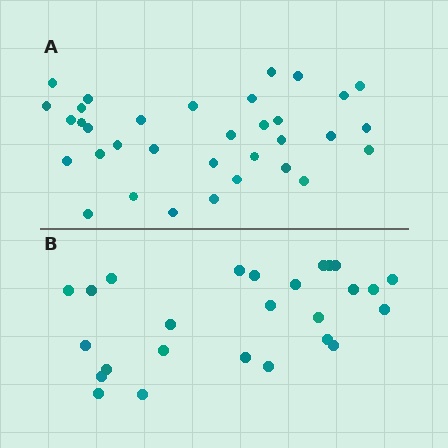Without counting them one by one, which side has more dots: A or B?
Region A (the top region) has more dots.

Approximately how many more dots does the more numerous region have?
Region A has roughly 8 or so more dots than region B.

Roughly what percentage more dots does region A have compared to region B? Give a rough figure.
About 30% more.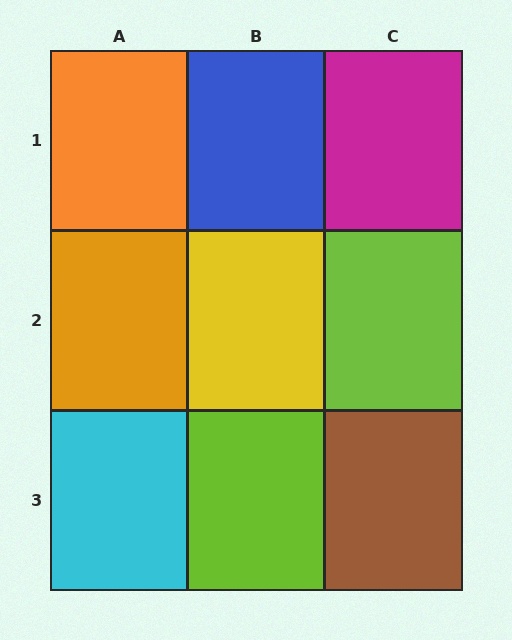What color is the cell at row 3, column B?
Lime.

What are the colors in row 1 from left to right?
Orange, blue, magenta.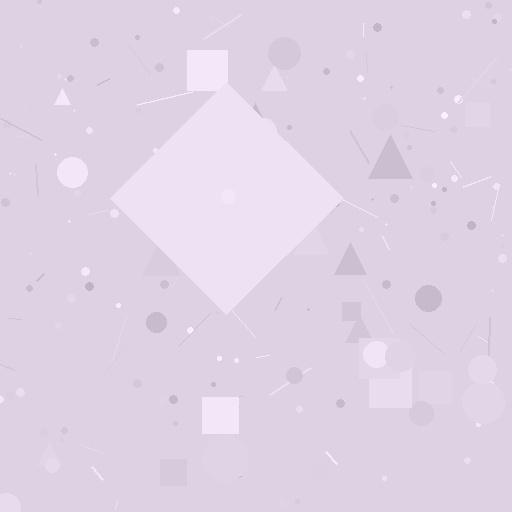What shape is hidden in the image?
A diamond is hidden in the image.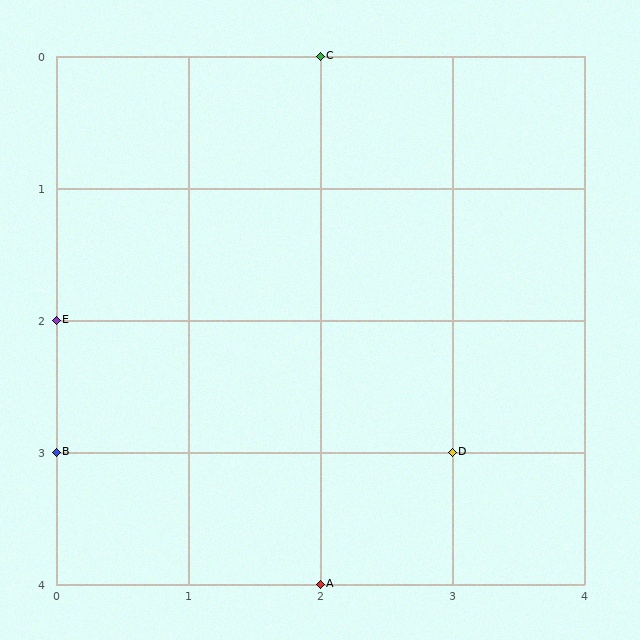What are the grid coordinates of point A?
Point A is at grid coordinates (2, 4).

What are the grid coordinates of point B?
Point B is at grid coordinates (0, 3).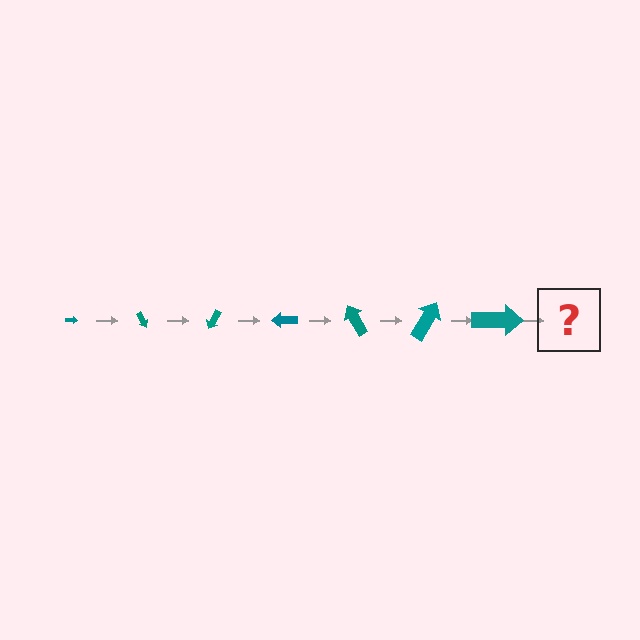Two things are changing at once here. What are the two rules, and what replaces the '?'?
The two rules are that the arrow grows larger each step and it rotates 60 degrees each step. The '?' should be an arrow, larger than the previous one and rotated 420 degrees from the start.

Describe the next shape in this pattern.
It should be an arrow, larger than the previous one and rotated 420 degrees from the start.